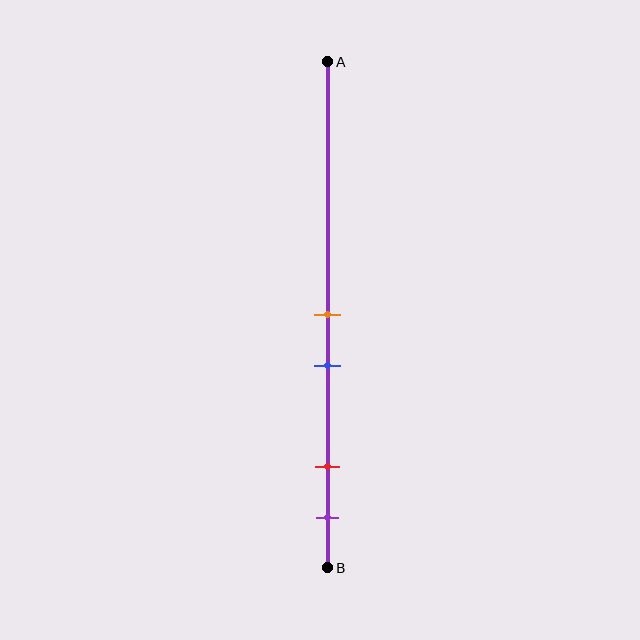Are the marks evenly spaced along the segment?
No, the marks are not evenly spaced.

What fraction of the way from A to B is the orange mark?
The orange mark is approximately 50% (0.5) of the way from A to B.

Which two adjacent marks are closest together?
The orange and blue marks are the closest adjacent pair.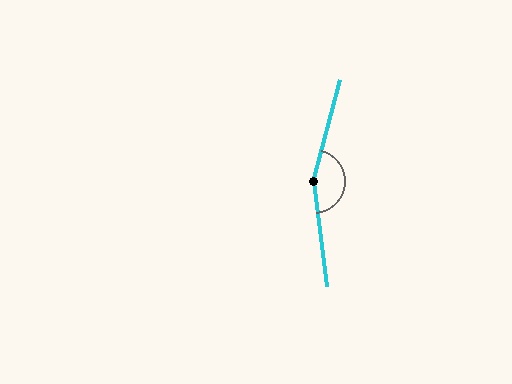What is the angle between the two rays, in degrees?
Approximately 159 degrees.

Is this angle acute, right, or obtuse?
It is obtuse.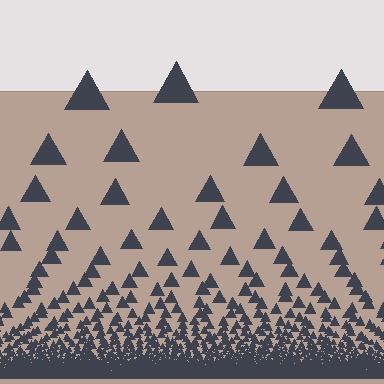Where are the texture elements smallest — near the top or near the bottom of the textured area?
Near the bottom.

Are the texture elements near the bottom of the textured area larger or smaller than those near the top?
Smaller. The gradient is inverted — elements near the bottom are smaller and denser.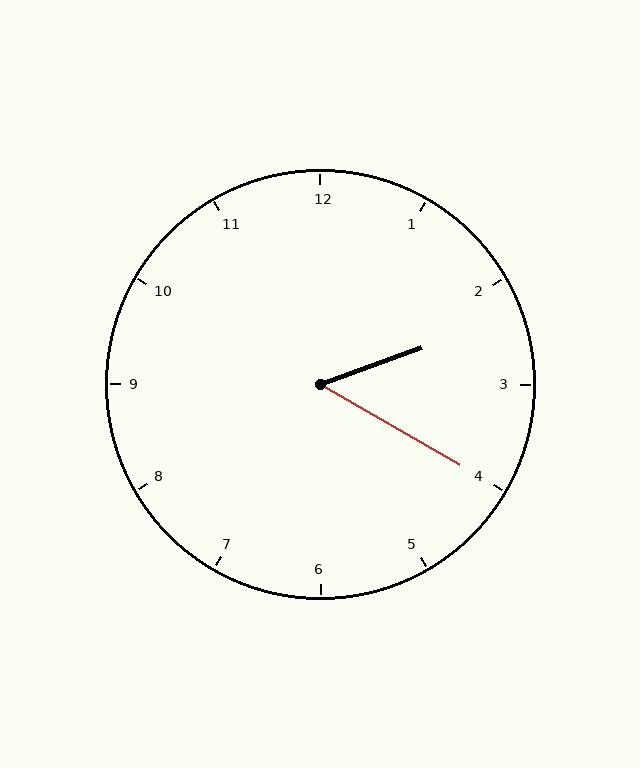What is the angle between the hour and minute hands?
Approximately 50 degrees.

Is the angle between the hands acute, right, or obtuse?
It is acute.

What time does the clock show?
2:20.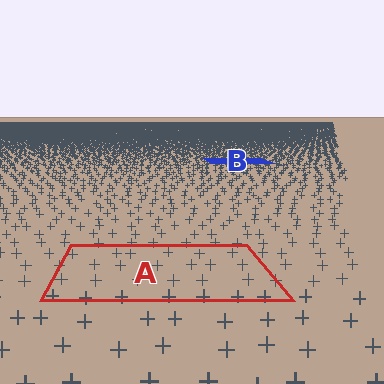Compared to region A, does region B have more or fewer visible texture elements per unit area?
Region B has more texture elements per unit area — they are packed more densely because it is farther away.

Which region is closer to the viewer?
Region A is closer. The texture elements there are larger and more spread out.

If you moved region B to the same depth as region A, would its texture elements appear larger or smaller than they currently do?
They would appear larger. At a closer depth, the same texture elements are projected at a bigger on-screen size.